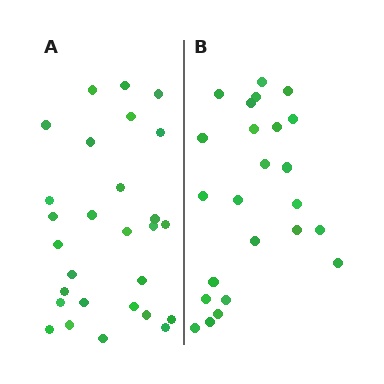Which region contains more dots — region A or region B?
Region A (the left region) has more dots.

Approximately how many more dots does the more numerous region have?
Region A has about 4 more dots than region B.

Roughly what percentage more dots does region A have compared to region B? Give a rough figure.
About 15% more.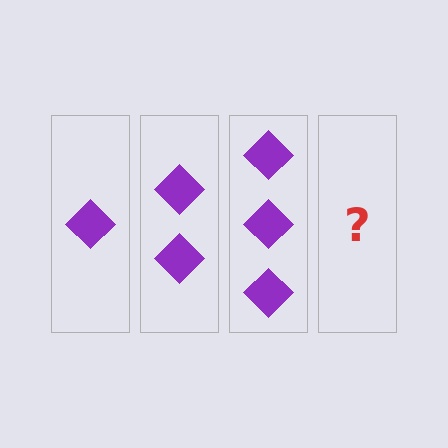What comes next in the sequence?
The next element should be 4 diamonds.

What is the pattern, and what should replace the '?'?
The pattern is that each step adds one more diamond. The '?' should be 4 diamonds.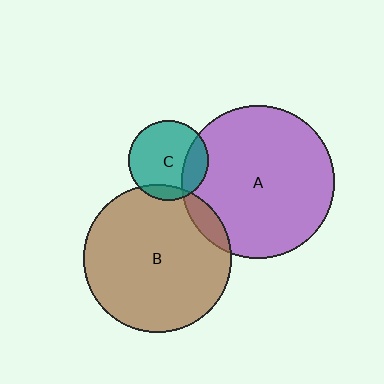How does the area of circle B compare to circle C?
Approximately 3.4 times.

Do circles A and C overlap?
Yes.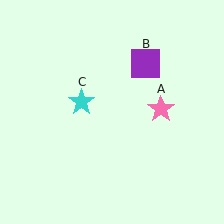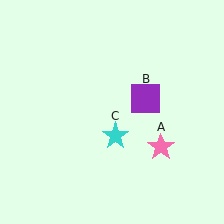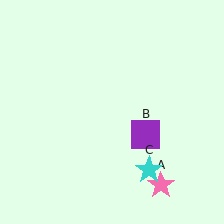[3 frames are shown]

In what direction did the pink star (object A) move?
The pink star (object A) moved down.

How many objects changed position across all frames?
3 objects changed position: pink star (object A), purple square (object B), cyan star (object C).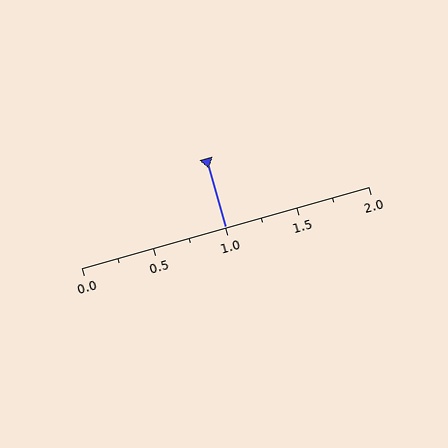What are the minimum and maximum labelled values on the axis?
The axis runs from 0.0 to 2.0.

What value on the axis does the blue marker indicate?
The marker indicates approximately 1.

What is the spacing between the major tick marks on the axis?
The major ticks are spaced 0.5 apart.